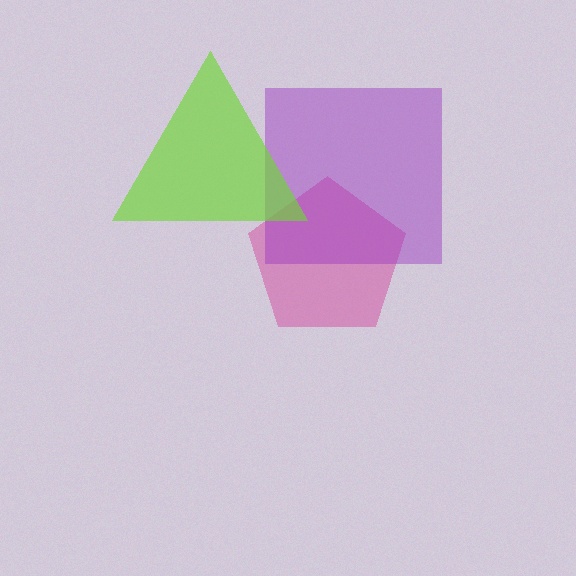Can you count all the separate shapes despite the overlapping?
Yes, there are 3 separate shapes.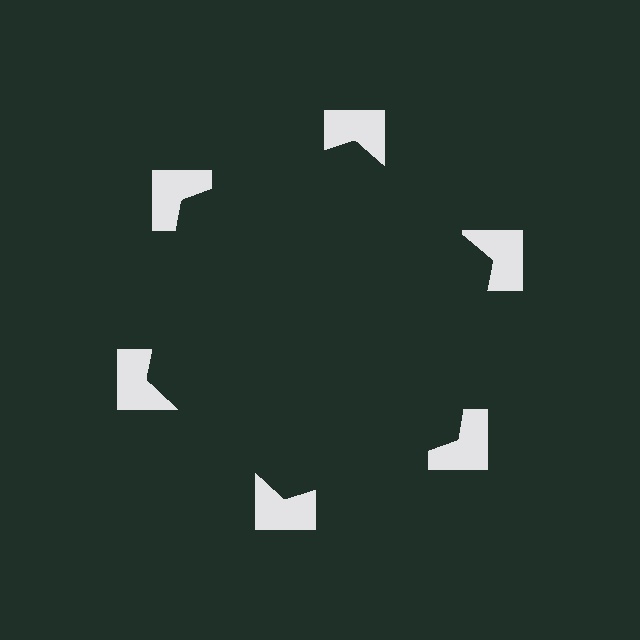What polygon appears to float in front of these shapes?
An illusory hexagon — its edges are inferred from the aligned wedge cuts in the notched squares, not physically drawn.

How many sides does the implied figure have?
6 sides.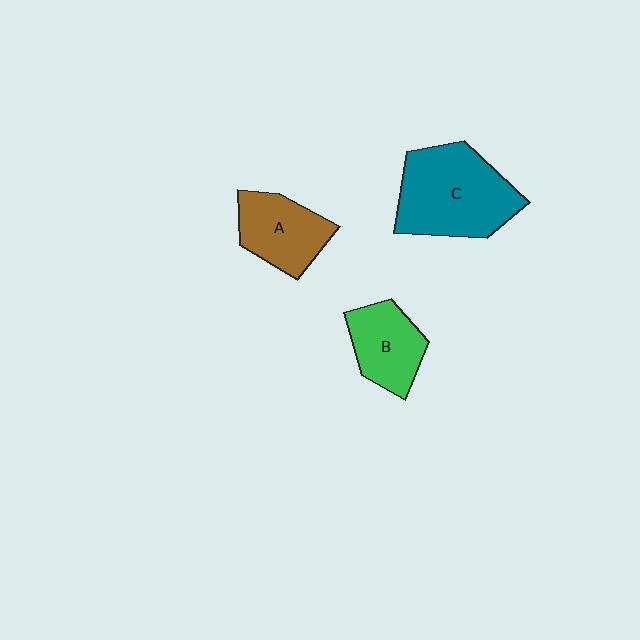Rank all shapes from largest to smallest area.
From largest to smallest: C (teal), A (brown), B (green).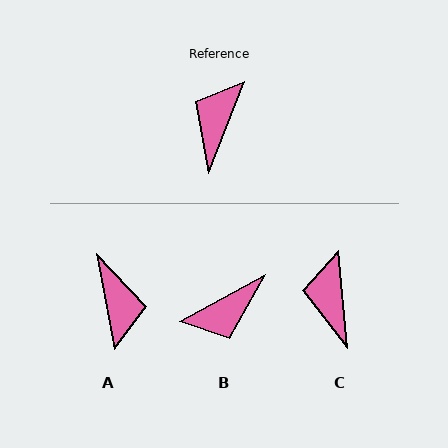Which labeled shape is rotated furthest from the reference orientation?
A, about 148 degrees away.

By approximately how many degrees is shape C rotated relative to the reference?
Approximately 27 degrees counter-clockwise.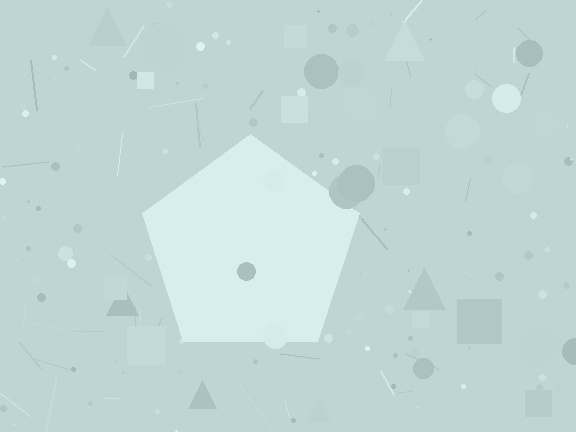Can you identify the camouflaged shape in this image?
The camouflaged shape is a pentagon.